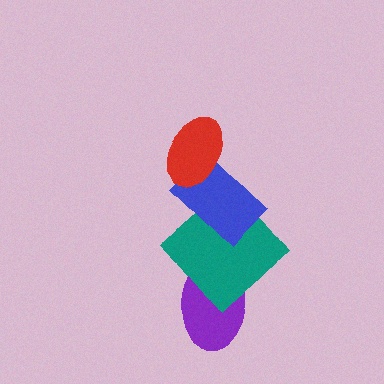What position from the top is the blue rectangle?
The blue rectangle is 2nd from the top.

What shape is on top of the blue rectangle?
The red ellipse is on top of the blue rectangle.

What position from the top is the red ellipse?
The red ellipse is 1st from the top.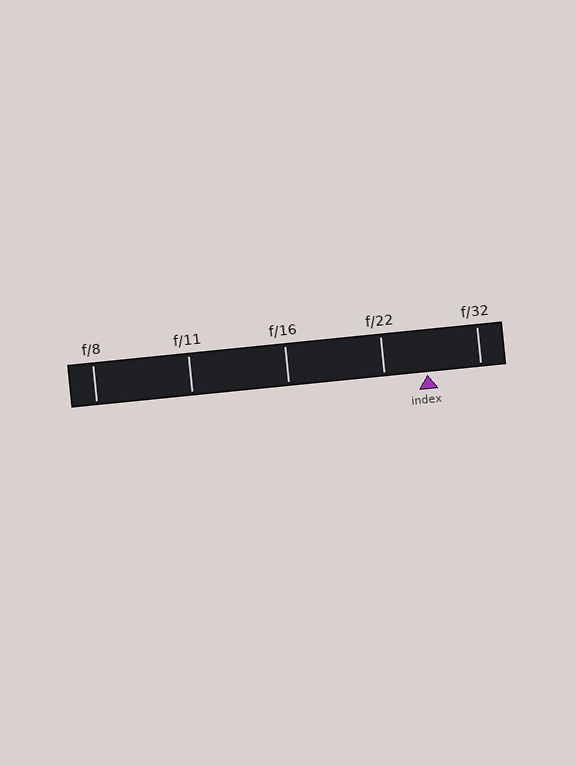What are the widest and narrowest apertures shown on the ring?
The widest aperture shown is f/8 and the narrowest is f/32.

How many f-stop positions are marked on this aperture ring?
There are 5 f-stop positions marked.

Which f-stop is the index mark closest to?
The index mark is closest to f/22.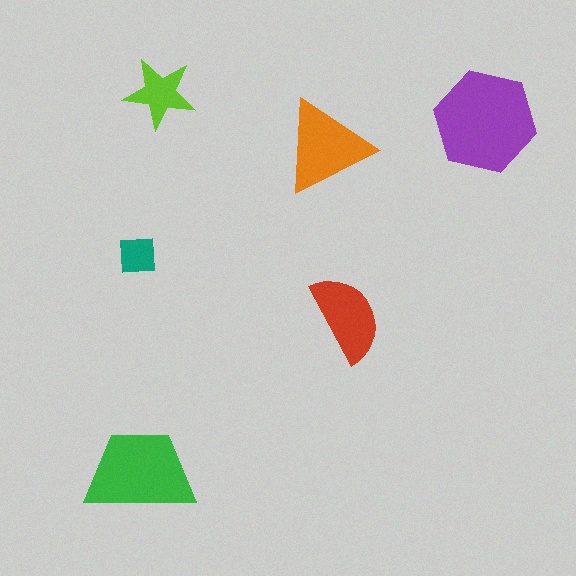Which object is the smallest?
The teal square.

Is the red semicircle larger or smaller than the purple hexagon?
Smaller.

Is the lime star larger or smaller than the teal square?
Larger.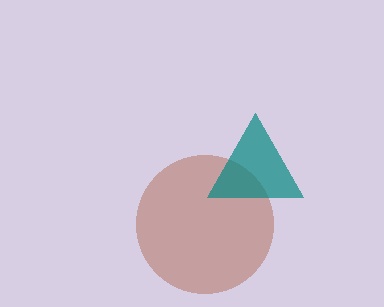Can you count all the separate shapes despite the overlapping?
Yes, there are 2 separate shapes.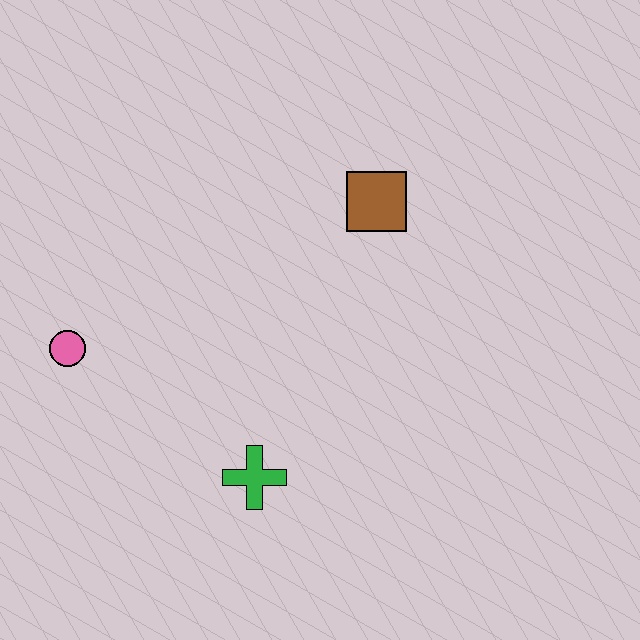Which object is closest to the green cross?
The pink circle is closest to the green cross.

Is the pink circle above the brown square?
No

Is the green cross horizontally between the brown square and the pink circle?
Yes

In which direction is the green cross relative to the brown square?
The green cross is below the brown square.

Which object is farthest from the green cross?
The brown square is farthest from the green cross.